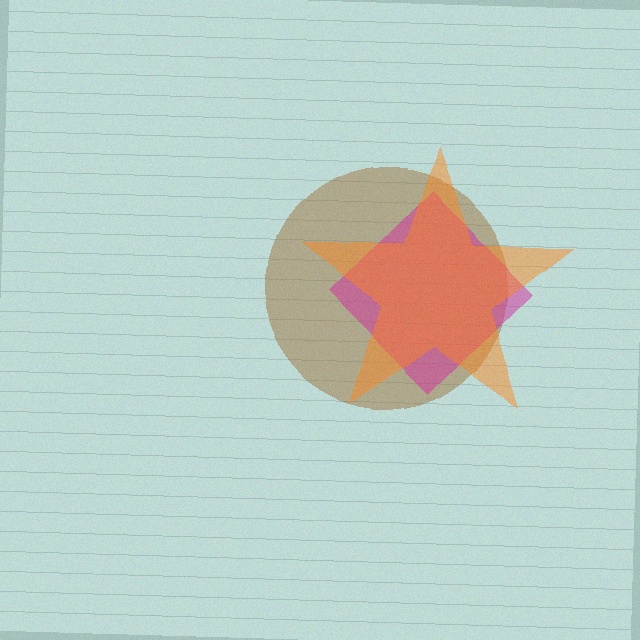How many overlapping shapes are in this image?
There are 3 overlapping shapes in the image.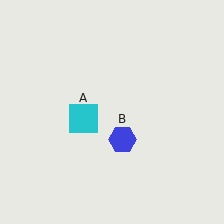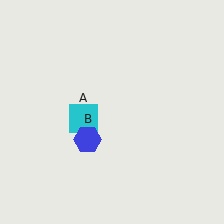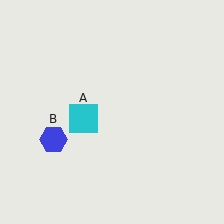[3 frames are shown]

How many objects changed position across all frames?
1 object changed position: blue hexagon (object B).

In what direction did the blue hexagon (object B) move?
The blue hexagon (object B) moved left.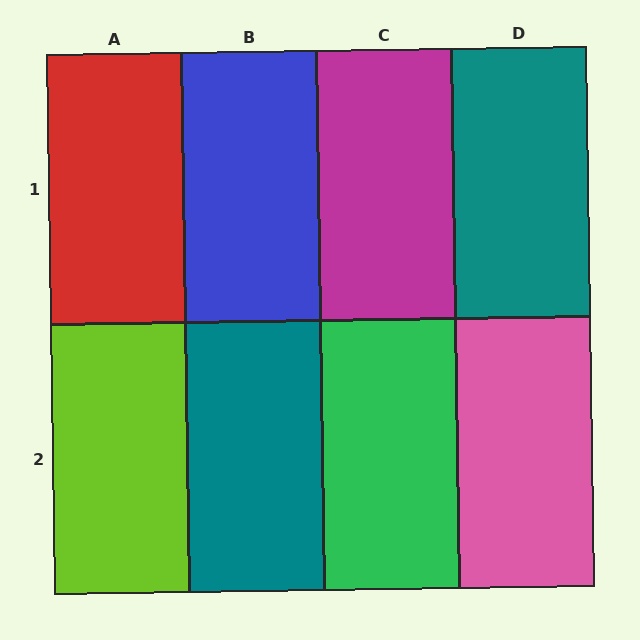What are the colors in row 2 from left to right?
Lime, teal, green, pink.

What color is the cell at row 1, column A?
Red.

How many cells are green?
1 cell is green.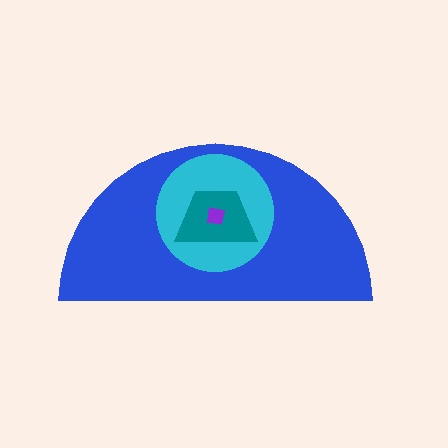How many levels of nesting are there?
4.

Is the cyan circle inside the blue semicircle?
Yes.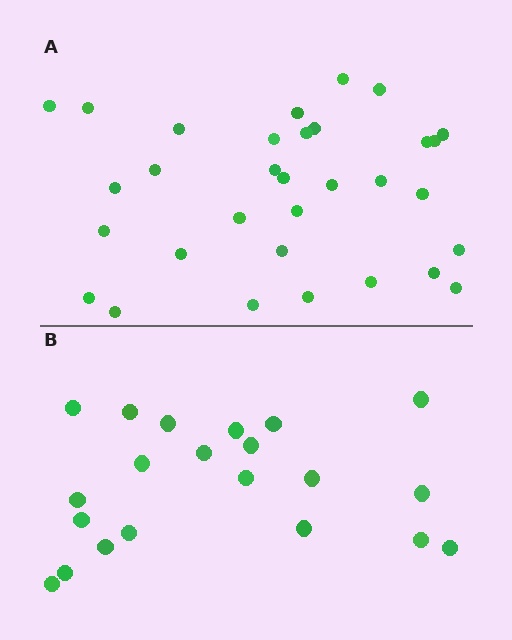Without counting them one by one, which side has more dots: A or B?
Region A (the top region) has more dots.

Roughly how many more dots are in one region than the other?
Region A has roughly 12 or so more dots than region B.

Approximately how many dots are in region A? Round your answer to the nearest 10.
About 30 dots. (The exact count is 32, which rounds to 30.)